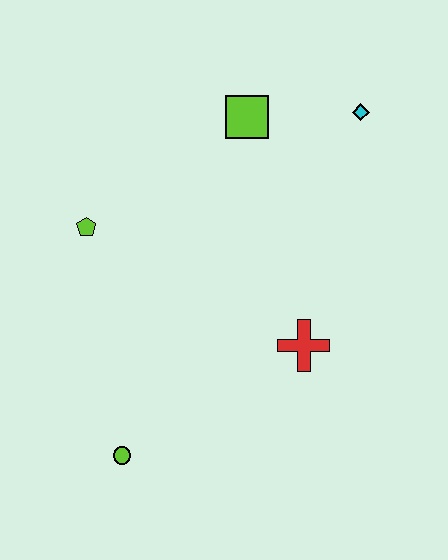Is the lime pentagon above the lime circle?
Yes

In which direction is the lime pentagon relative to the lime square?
The lime pentagon is to the left of the lime square.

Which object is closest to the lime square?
The cyan diamond is closest to the lime square.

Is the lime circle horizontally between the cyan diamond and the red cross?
No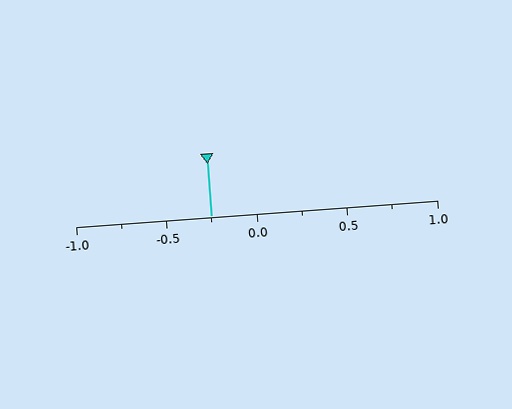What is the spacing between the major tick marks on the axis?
The major ticks are spaced 0.5 apart.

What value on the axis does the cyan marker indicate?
The marker indicates approximately -0.25.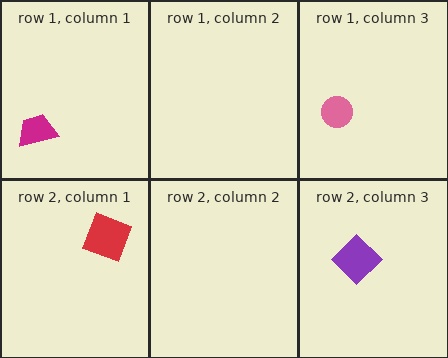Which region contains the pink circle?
The row 1, column 3 region.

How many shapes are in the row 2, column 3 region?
1.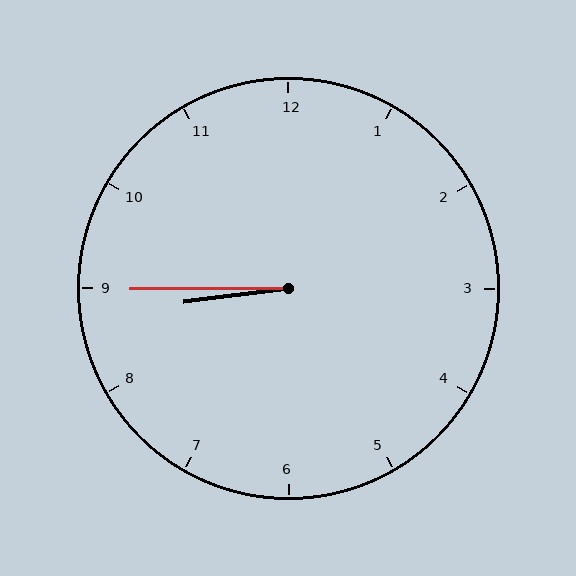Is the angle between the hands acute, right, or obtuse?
It is acute.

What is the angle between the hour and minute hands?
Approximately 8 degrees.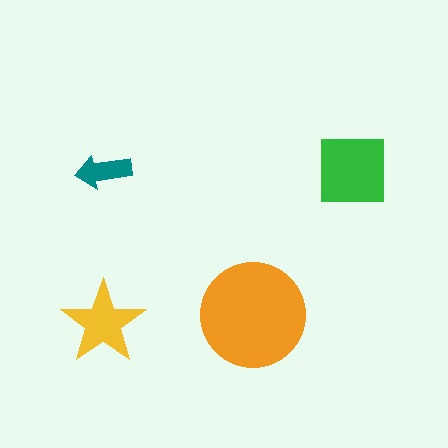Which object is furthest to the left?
The teal arrow is leftmost.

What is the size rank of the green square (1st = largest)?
2nd.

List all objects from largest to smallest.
The orange circle, the green square, the yellow star, the teal arrow.